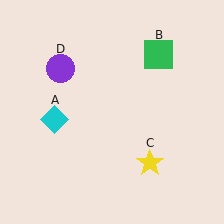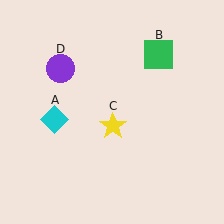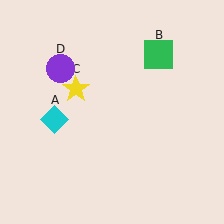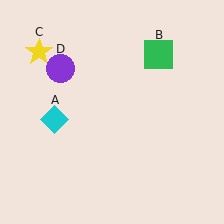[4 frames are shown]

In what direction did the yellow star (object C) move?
The yellow star (object C) moved up and to the left.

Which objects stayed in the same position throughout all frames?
Cyan diamond (object A) and green square (object B) and purple circle (object D) remained stationary.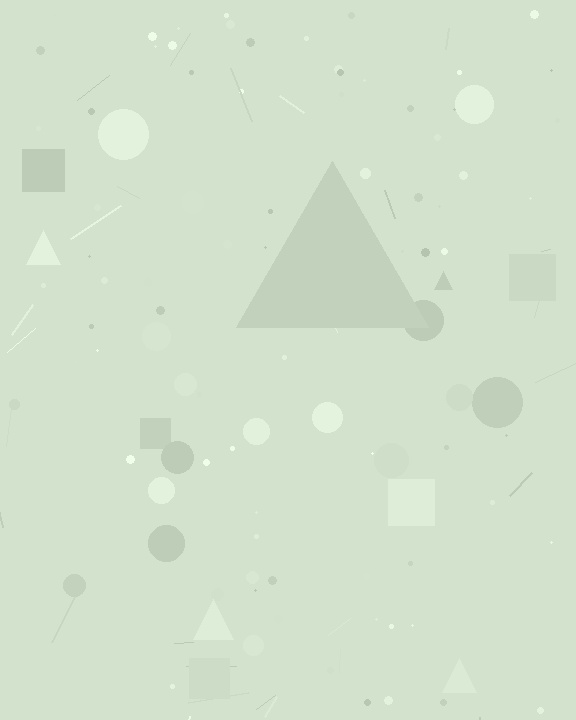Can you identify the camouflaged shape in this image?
The camouflaged shape is a triangle.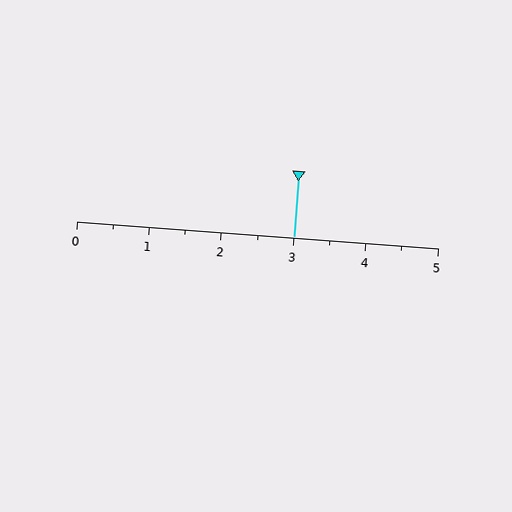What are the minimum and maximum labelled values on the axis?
The axis runs from 0 to 5.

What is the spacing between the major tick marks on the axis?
The major ticks are spaced 1 apart.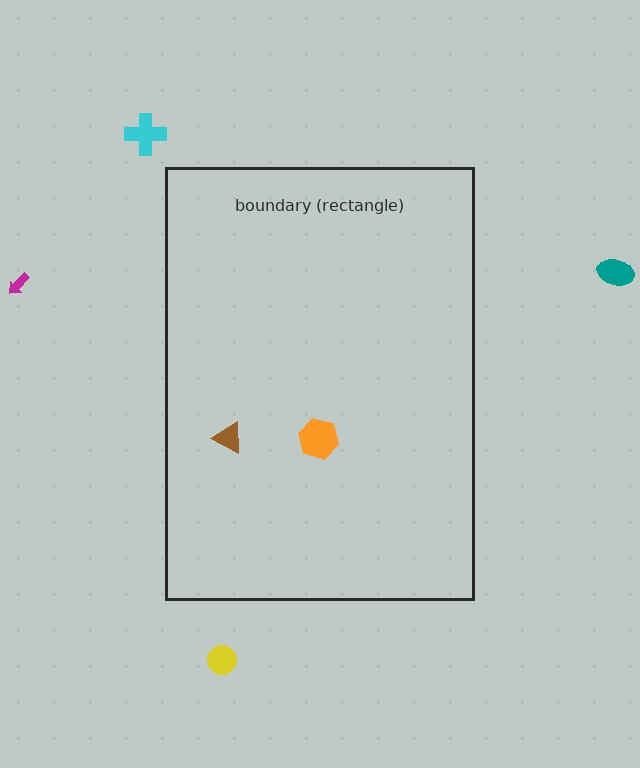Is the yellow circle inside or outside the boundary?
Outside.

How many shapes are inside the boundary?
2 inside, 4 outside.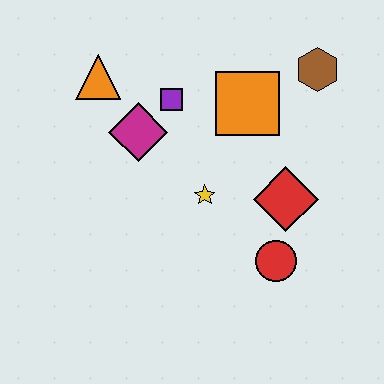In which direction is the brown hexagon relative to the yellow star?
The brown hexagon is above the yellow star.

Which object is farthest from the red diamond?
The orange triangle is farthest from the red diamond.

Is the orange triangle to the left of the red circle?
Yes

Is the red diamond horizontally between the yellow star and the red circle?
No